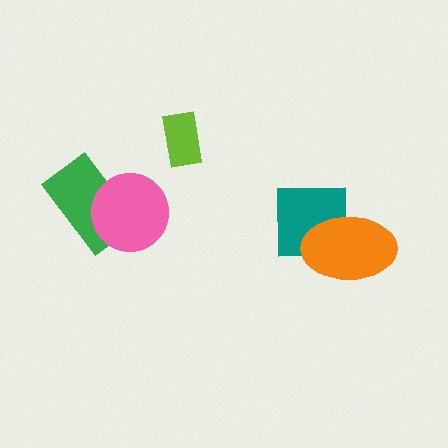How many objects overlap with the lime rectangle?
0 objects overlap with the lime rectangle.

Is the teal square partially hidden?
Yes, it is partially covered by another shape.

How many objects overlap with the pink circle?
1 object overlaps with the pink circle.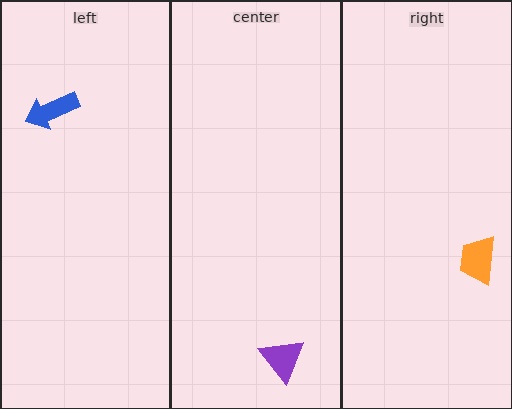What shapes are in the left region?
The blue arrow.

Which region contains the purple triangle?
The center region.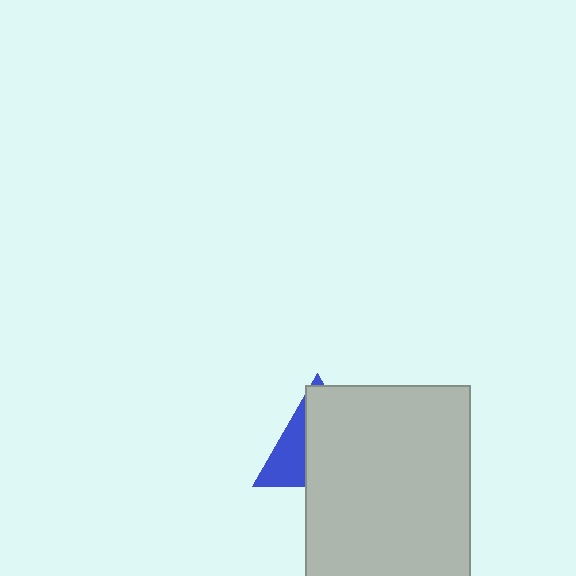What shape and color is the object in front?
The object in front is a light gray rectangle.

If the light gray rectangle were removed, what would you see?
You would see the complete blue triangle.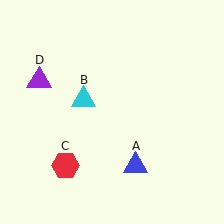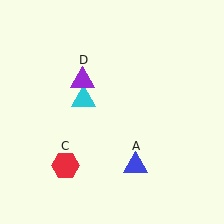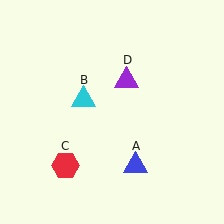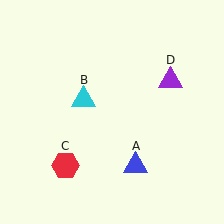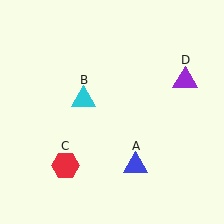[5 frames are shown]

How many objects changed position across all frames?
1 object changed position: purple triangle (object D).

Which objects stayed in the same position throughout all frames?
Blue triangle (object A) and cyan triangle (object B) and red hexagon (object C) remained stationary.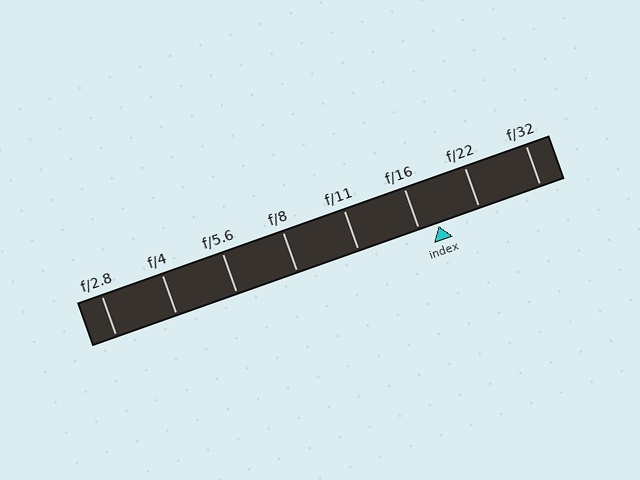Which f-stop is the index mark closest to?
The index mark is closest to f/16.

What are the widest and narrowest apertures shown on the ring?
The widest aperture shown is f/2.8 and the narrowest is f/32.